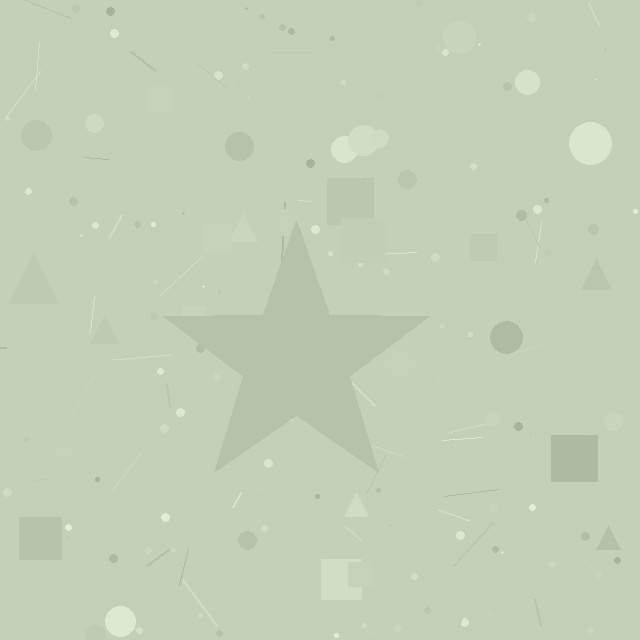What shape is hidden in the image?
A star is hidden in the image.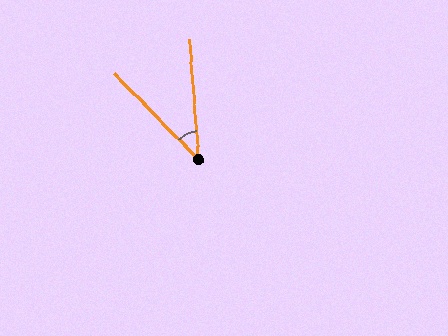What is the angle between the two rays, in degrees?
Approximately 40 degrees.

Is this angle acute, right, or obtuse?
It is acute.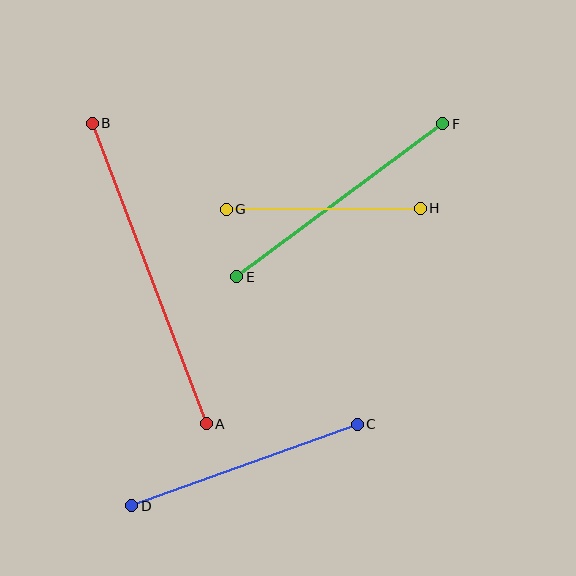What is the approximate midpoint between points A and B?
The midpoint is at approximately (149, 273) pixels.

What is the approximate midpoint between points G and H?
The midpoint is at approximately (323, 209) pixels.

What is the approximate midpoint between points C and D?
The midpoint is at approximately (245, 465) pixels.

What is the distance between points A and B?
The distance is approximately 321 pixels.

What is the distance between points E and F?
The distance is approximately 256 pixels.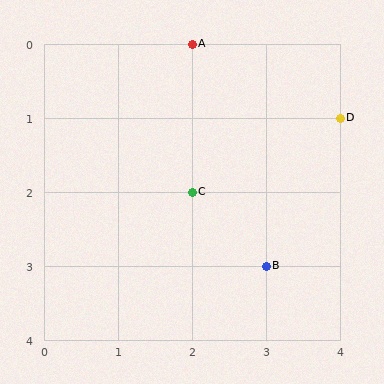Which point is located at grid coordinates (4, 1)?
Point D is at (4, 1).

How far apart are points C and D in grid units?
Points C and D are 2 columns and 1 row apart (about 2.2 grid units diagonally).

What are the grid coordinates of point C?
Point C is at grid coordinates (2, 2).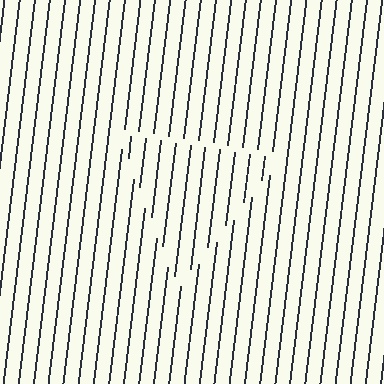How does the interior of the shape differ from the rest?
The interior of the shape contains the same grating, shifted by half a period — the contour is defined by the phase discontinuity where line-ends from the inner and outer gratings abut.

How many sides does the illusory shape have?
3 sides — the line-ends trace a triangle.